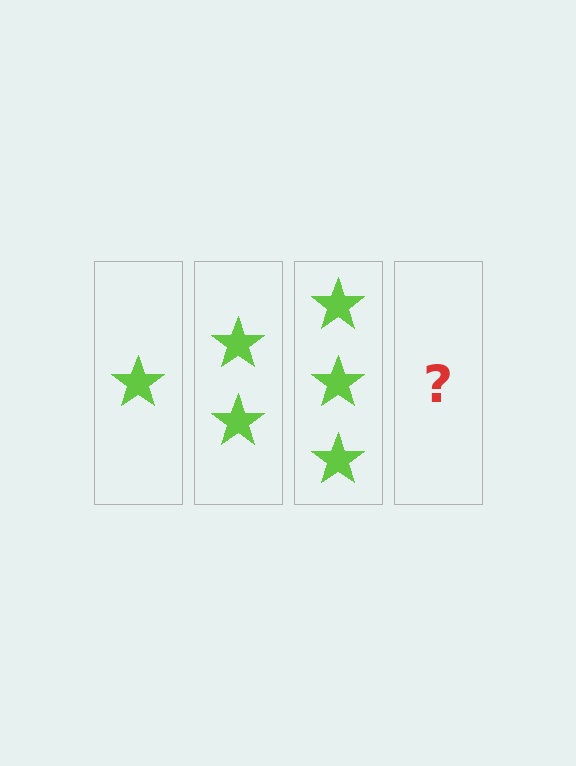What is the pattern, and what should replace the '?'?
The pattern is that each step adds one more star. The '?' should be 4 stars.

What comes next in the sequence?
The next element should be 4 stars.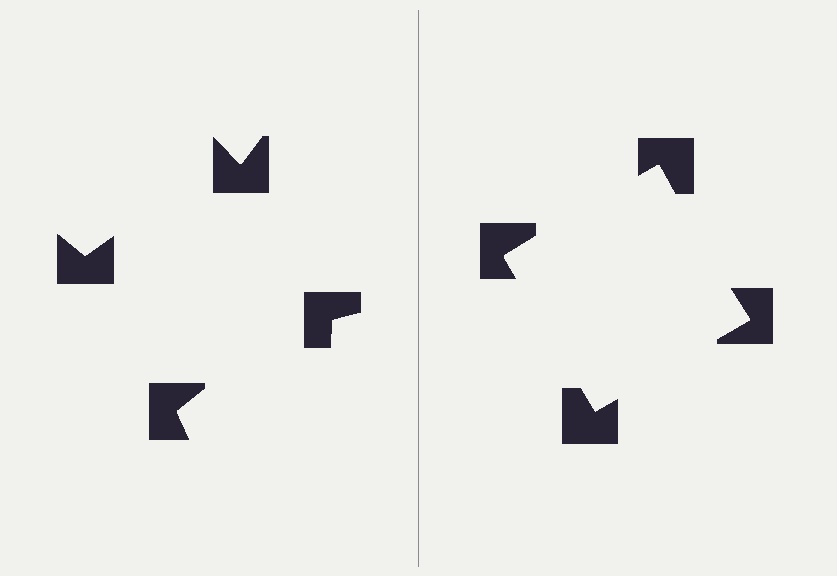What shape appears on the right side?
An illusory square.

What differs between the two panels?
The notched squares are positioned identically on both sides; only the wedge orientations differ. On the right they align to a square; on the left they are misaligned.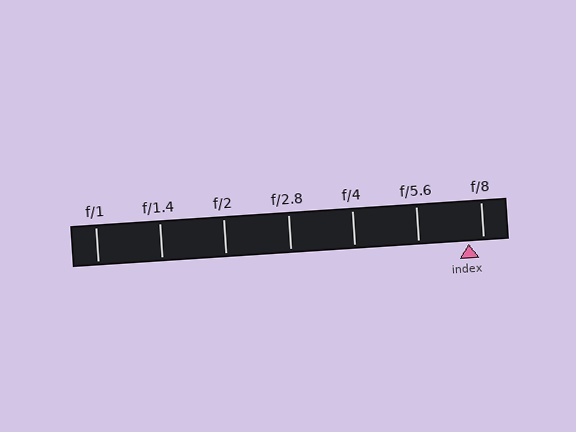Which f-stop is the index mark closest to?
The index mark is closest to f/8.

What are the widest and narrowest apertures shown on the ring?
The widest aperture shown is f/1 and the narrowest is f/8.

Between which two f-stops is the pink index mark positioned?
The index mark is between f/5.6 and f/8.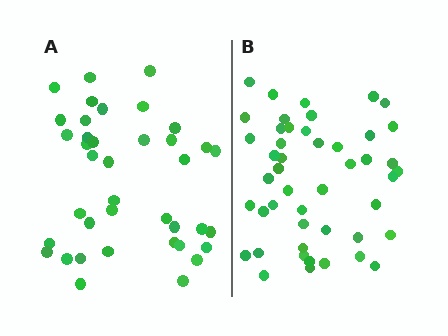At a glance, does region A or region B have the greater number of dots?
Region B (the right region) has more dots.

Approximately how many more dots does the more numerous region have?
Region B has roughly 8 or so more dots than region A.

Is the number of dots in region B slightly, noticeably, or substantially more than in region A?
Region B has only slightly more — the two regions are fairly close. The ratio is roughly 1.2 to 1.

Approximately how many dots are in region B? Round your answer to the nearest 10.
About 50 dots. (The exact count is 47, which rounds to 50.)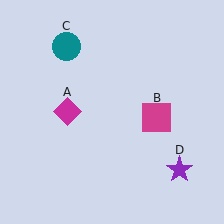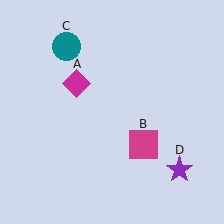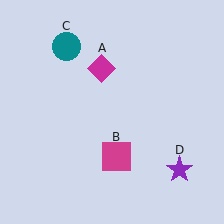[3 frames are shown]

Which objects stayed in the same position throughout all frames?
Teal circle (object C) and purple star (object D) remained stationary.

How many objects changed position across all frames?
2 objects changed position: magenta diamond (object A), magenta square (object B).